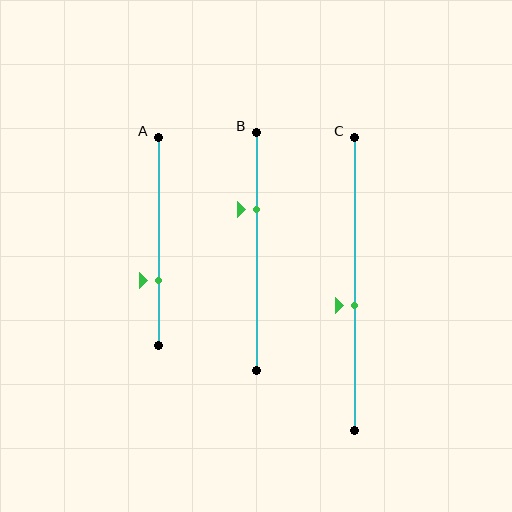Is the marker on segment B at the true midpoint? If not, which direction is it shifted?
No, the marker on segment B is shifted upward by about 18% of the segment length.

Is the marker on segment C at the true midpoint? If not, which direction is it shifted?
No, the marker on segment C is shifted downward by about 7% of the segment length.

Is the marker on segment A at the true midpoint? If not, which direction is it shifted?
No, the marker on segment A is shifted downward by about 19% of the segment length.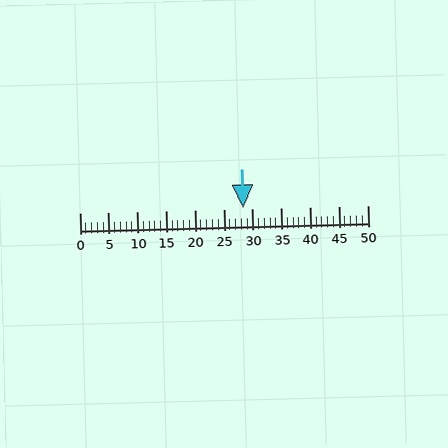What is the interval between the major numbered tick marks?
The major tick marks are spaced 5 units apart.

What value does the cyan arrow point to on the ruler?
The cyan arrow points to approximately 28.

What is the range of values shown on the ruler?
The ruler shows values from 0 to 50.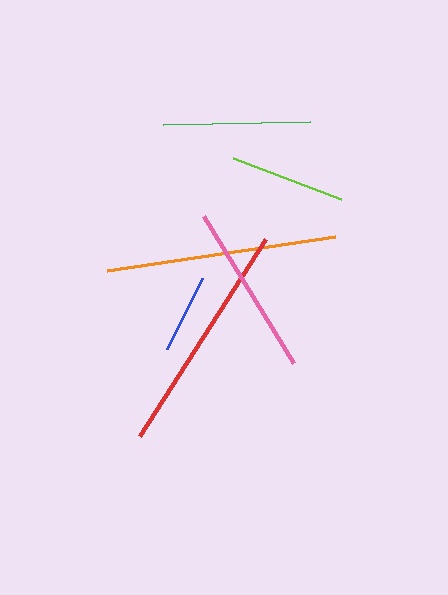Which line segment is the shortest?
The blue line is the shortest at approximately 79 pixels.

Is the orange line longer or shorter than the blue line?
The orange line is longer than the blue line.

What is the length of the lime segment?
The lime segment is approximately 116 pixels long.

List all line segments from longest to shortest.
From longest to shortest: red, orange, pink, green, lime, blue.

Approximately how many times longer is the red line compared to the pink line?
The red line is approximately 1.4 times the length of the pink line.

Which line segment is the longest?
The red line is the longest at approximately 234 pixels.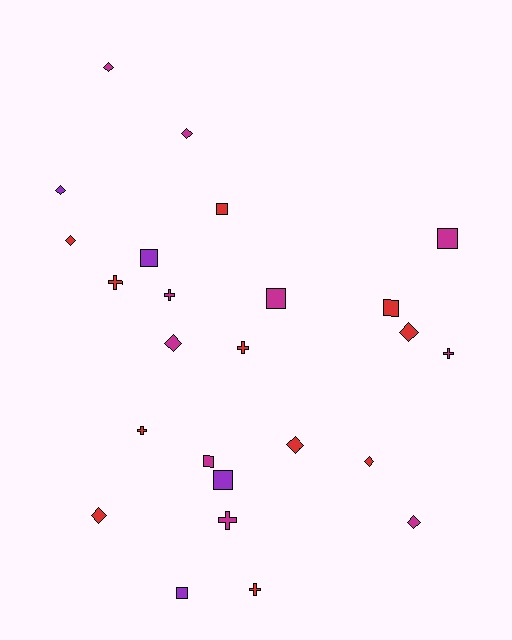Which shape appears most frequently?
Diamond, with 10 objects.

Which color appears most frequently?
Red, with 11 objects.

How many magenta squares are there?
There are 3 magenta squares.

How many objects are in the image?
There are 25 objects.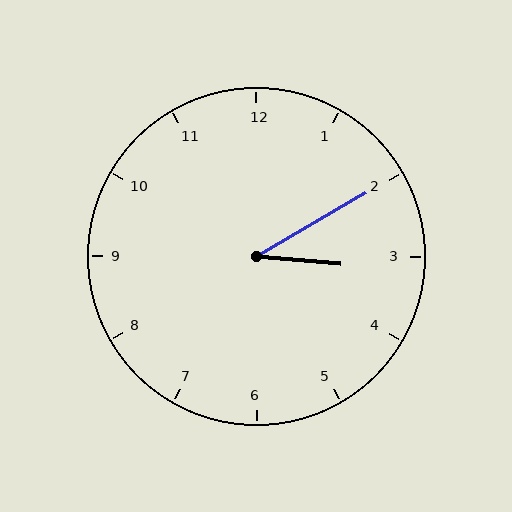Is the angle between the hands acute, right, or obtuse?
It is acute.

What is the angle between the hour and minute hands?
Approximately 35 degrees.